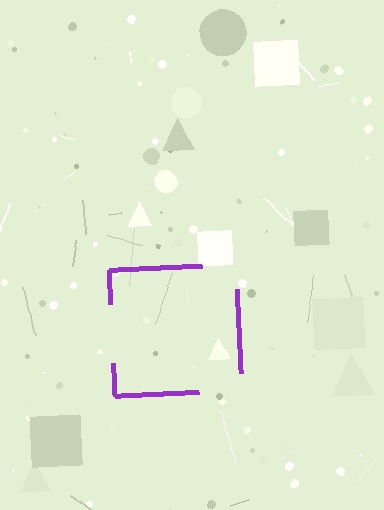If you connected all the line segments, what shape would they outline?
They would outline a square.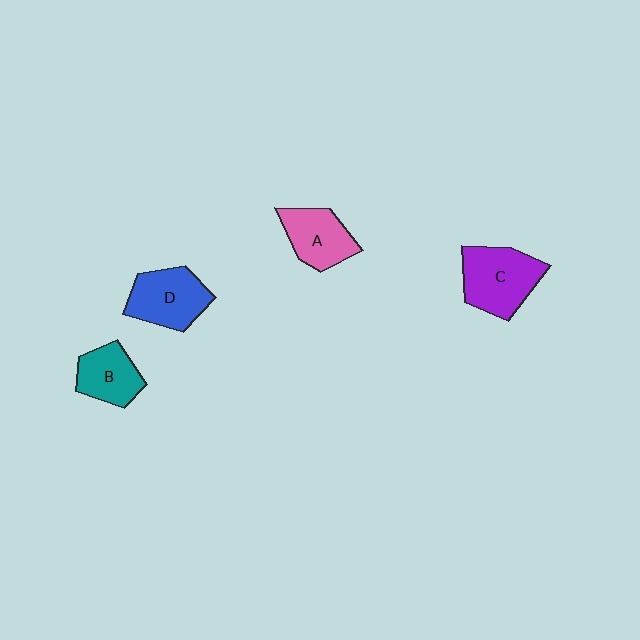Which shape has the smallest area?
Shape B (teal).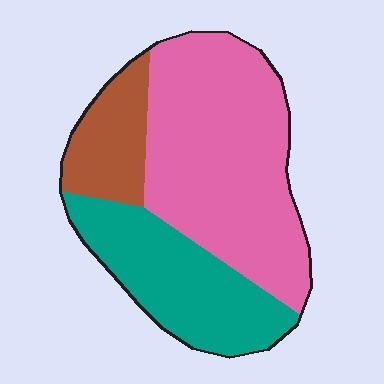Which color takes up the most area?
Pink, at roughly 55%.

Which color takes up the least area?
Brown, at roughly 15%.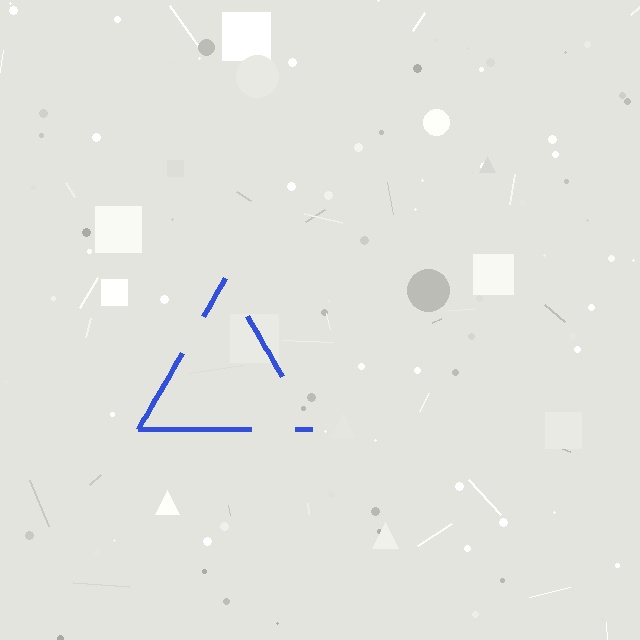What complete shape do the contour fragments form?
The contour fragments form a triangle.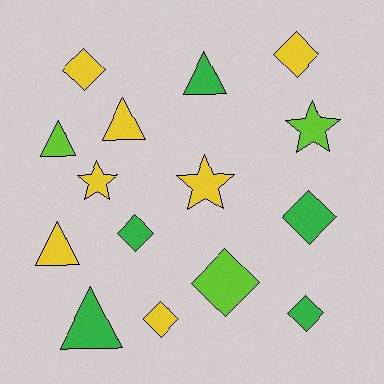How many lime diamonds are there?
There is 1 lime diamond.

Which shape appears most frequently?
Diamond, with 7 objects.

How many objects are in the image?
There are 15 objects.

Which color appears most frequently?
Yellow, with 7 objects.